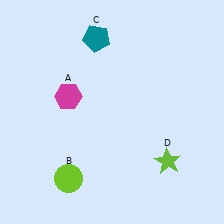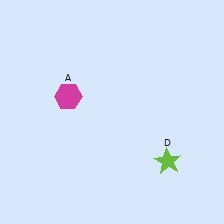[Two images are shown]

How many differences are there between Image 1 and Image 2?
There are 2 differences between the two images.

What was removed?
The teal pentagon (C), the lime circle (B) were removed in Image 2.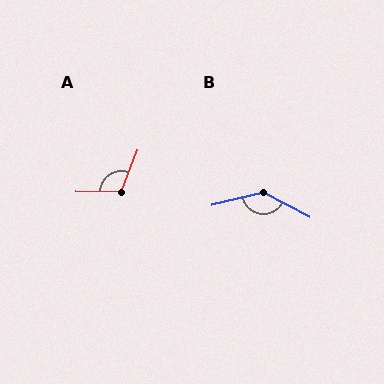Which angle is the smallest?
A, at approximately 111 degrees.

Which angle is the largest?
B, at approximately 138 degrees.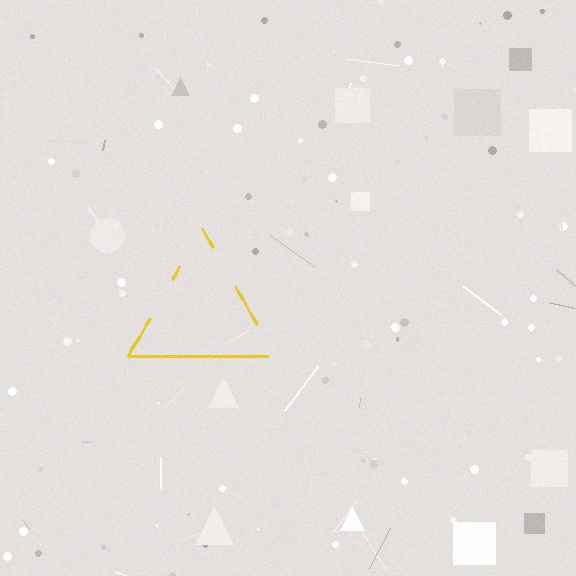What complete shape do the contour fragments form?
The contour fragments form a triangle.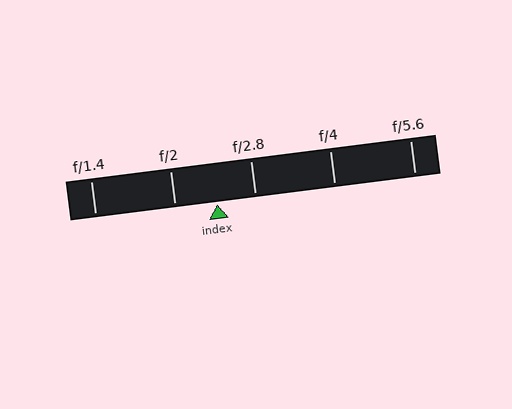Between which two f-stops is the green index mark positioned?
The index mark is between f/2 and f/2.8.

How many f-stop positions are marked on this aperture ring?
There are 5 f-stop positions marked.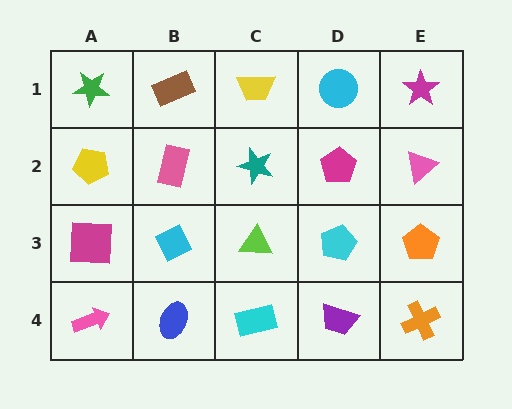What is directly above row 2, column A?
A green star.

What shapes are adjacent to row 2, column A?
A green star (row 1, column A), a magenta square (row 3, column A), a pink rectangle (row 2, column B).